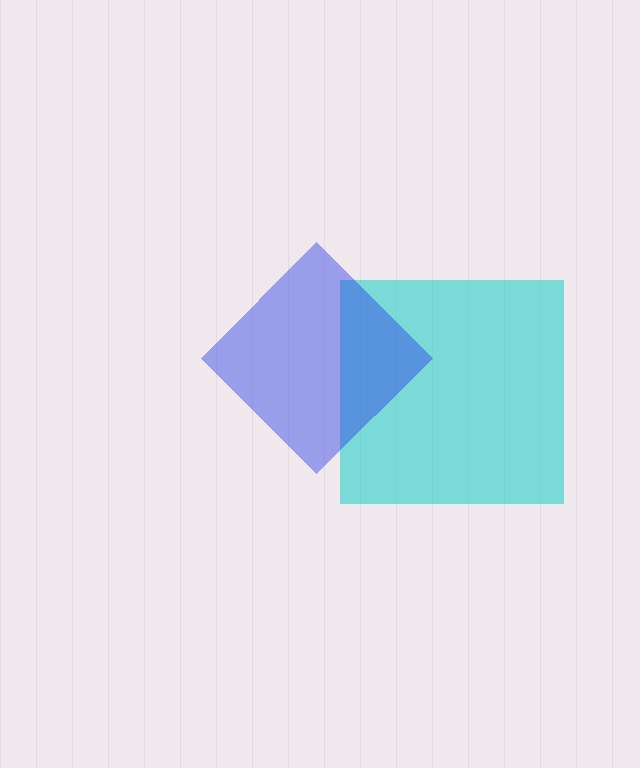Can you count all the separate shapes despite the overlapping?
Yes, there are 2 separate shapes.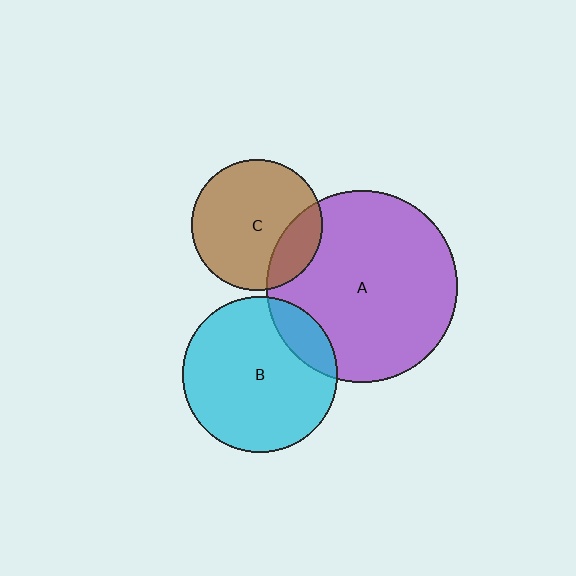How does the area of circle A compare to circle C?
Approximately 2.1 times.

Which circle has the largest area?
Circle A (purple).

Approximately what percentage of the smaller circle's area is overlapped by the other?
Approximately 15%.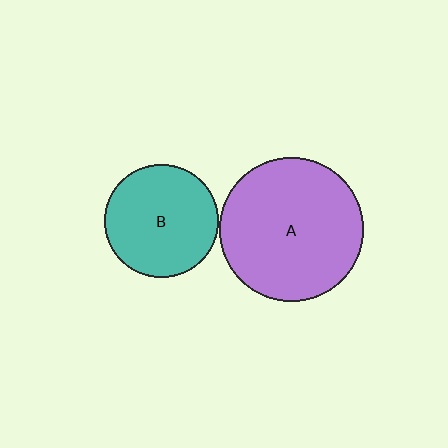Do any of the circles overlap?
No, none of the circles overlap.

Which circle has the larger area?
Circle A (purple).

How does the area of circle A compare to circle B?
Approximately 1.6 times.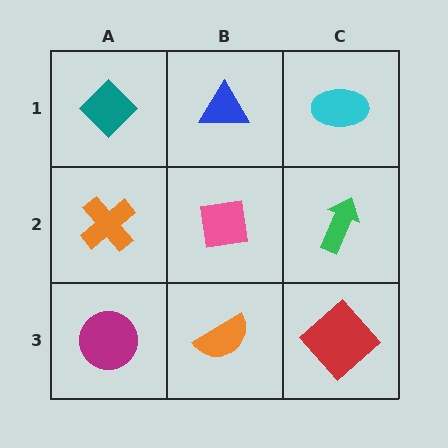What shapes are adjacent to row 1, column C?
A green arrow (row 2, column C), a blue triangle (row 1, column B).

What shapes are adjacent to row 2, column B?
A blue triangle (row 1, column B), an orange semicircle (row 3, column B), an orange cross (row 2, column A), a green arrow (row 2, column C).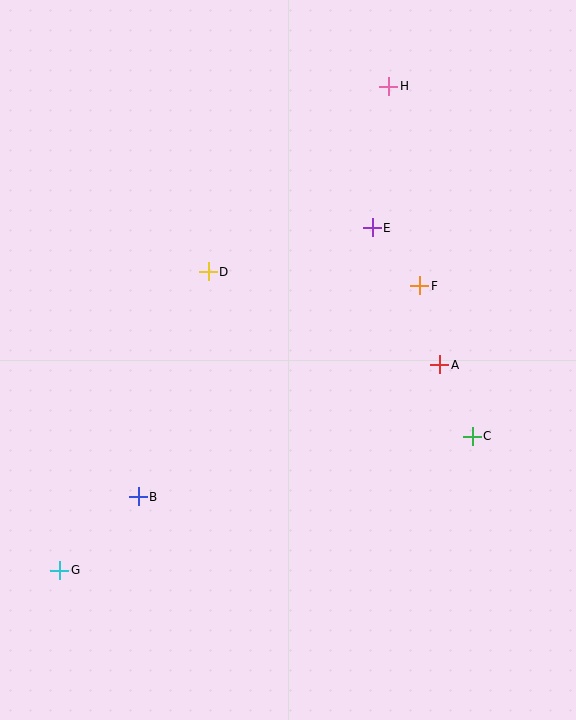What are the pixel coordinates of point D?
Point D is at (208, 272).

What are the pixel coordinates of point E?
Point E is at (372, 228).